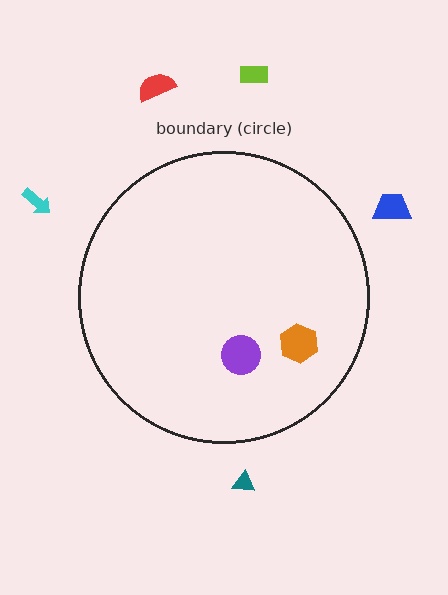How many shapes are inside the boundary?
2 inside, 5 outside.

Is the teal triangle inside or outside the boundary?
Outside.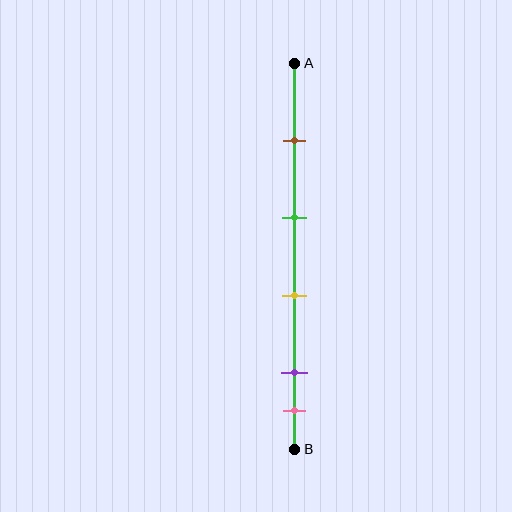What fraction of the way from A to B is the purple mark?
The purple mark is approximately 80% (0.8) of the way from A to B.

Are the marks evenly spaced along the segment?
No, the marks are not evenly spaced.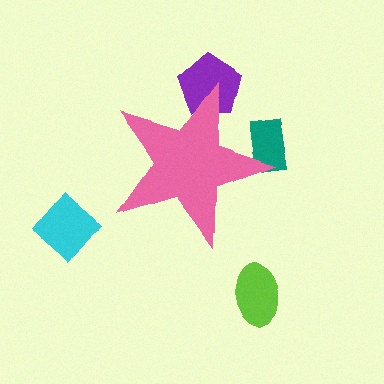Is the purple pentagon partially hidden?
Yes, the purple pentagon is partially hidden behind the pink star.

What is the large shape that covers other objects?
A pink star.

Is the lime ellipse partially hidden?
No, the lime ellipse is fully visible.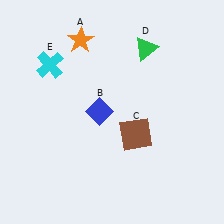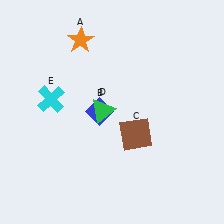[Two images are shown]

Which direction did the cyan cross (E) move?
The cyan cross (E) moved down.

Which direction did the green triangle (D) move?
The green triangle (D) moved down.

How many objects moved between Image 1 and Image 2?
2 objects moved between the two images.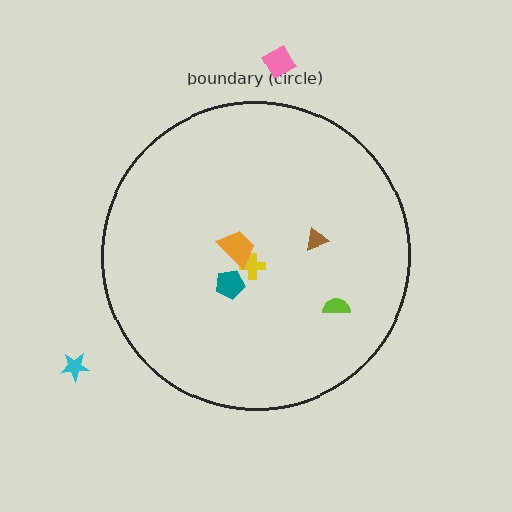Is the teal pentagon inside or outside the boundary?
Inside.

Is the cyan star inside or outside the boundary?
Outside.